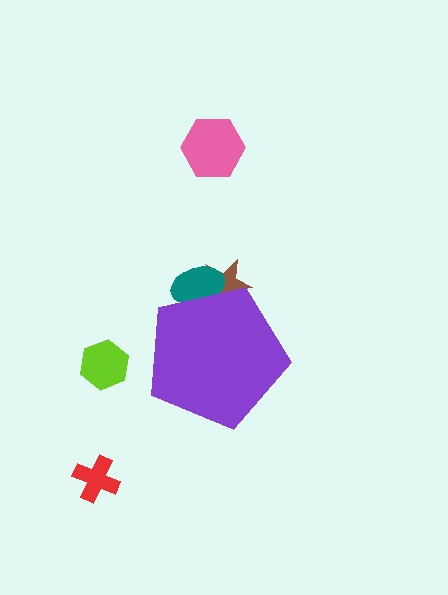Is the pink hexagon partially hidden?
No, the pink hexagon is fully visible.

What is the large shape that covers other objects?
A purple pentagon.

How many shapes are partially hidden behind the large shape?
2 shapes are partially hidden.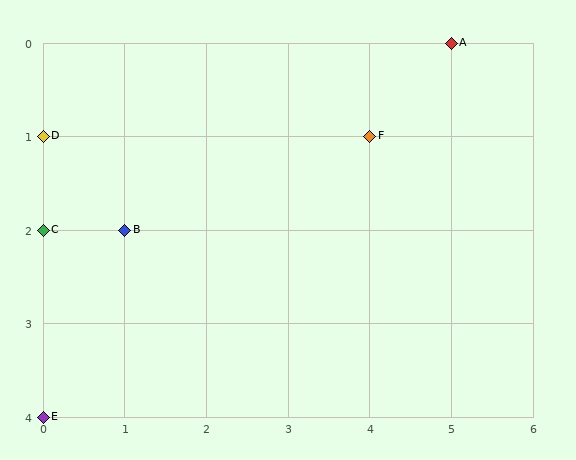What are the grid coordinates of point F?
Point F is at grid coordinates (4, 1).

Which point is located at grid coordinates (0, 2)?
Point C is at (0, 2).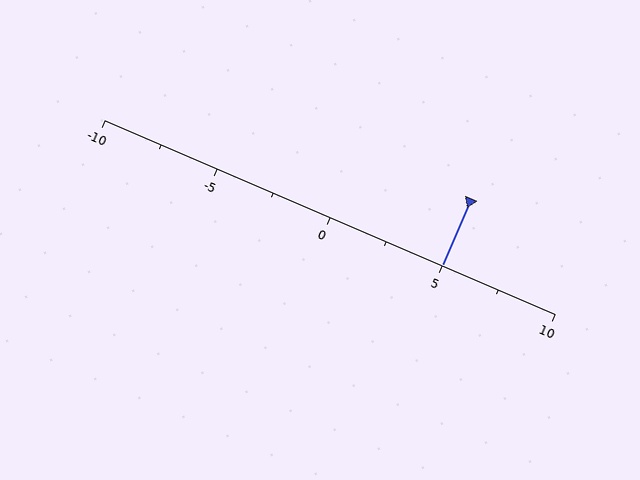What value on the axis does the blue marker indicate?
The marker indicates approximately 5.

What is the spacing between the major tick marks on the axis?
The major ticks are spaced 5 apart.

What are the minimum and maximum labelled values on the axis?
The axis runs from -10 to 10.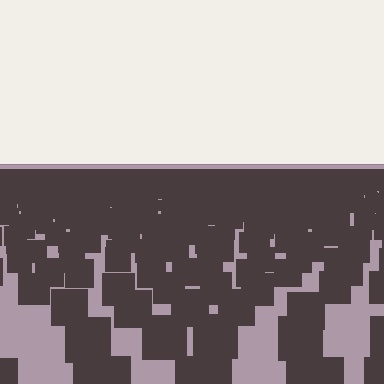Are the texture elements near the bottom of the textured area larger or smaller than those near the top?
Larger. Near the bottom, elements are closer to the viewer and appear at a bigger on-screen size.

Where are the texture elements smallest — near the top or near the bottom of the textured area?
Near the top.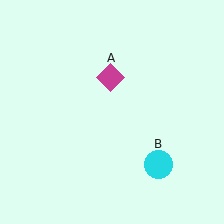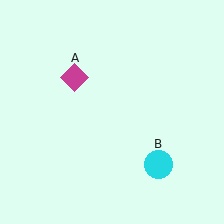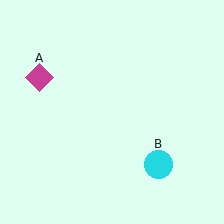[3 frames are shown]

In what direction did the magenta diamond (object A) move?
The magenta diamond (object A) moved left.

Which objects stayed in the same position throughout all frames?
Cyan circle (object B) remained stationary.